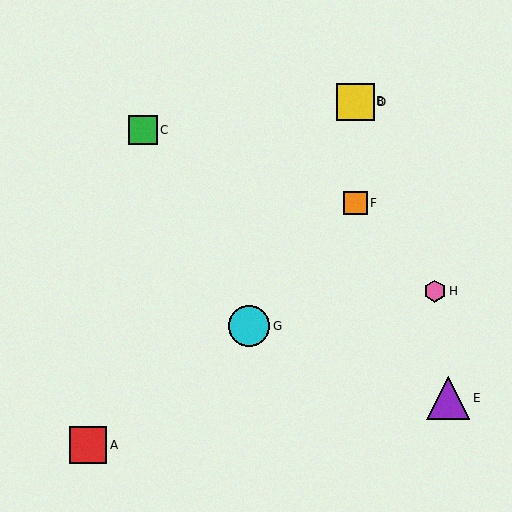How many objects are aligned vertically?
3 objects (B, D, F) are aligned vertically.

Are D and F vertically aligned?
Yes, both are at x≈355.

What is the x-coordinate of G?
Object G is at x≈249.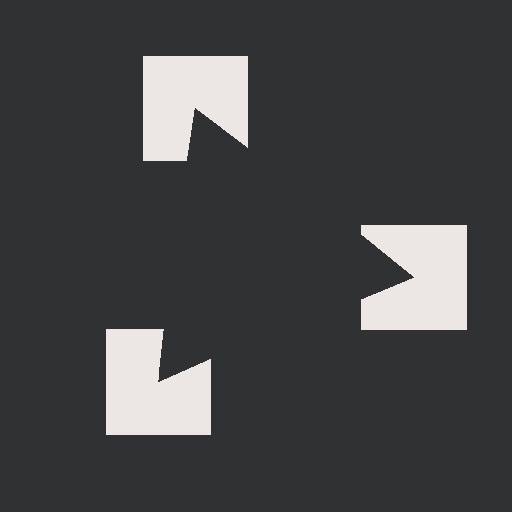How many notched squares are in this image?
There are 3 — one at each vertex of the illusory triangle.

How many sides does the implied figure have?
3 sides.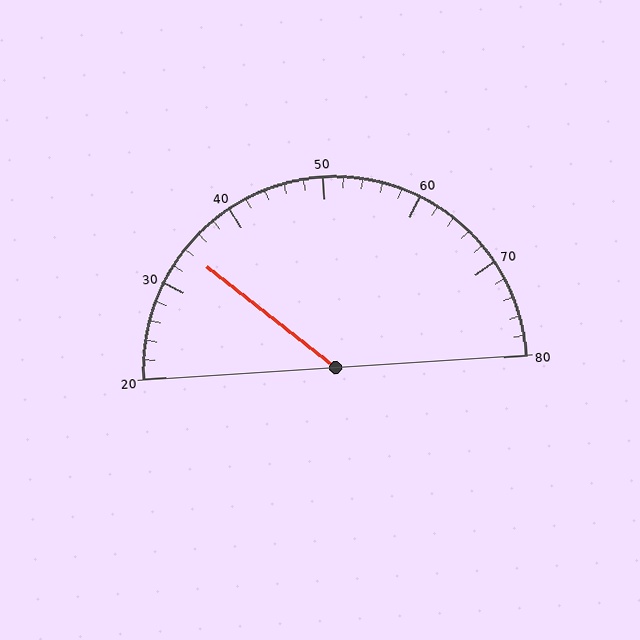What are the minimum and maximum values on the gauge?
The gauge ranges from 20 to 80.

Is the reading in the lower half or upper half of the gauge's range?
The reading is in the lower half of the range (20 to 80).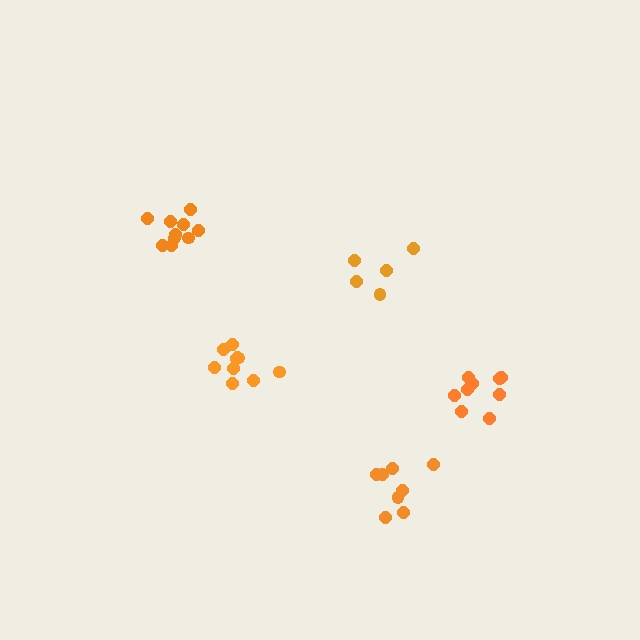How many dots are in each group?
Group 1: 8 dots, Group 2: 10 dots, Group 3: 10 dots, Group 4: 9 dots, Group 5: 5 dots (42 total).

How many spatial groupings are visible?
There are 5 spatial groupings.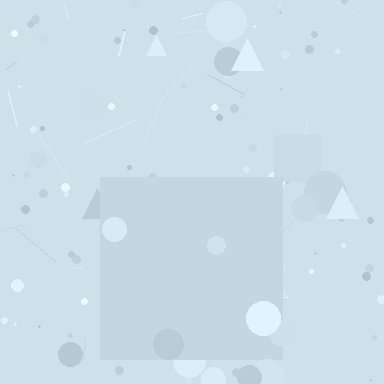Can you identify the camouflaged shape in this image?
The camouflaged shape is a square.